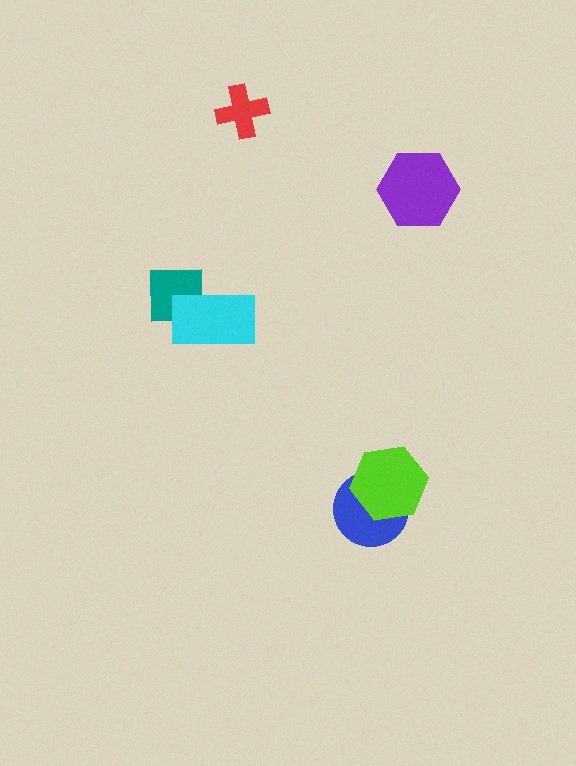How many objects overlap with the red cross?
0 objects overlap with the red cross.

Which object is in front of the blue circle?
The lime hexagon is in front of the blue circle.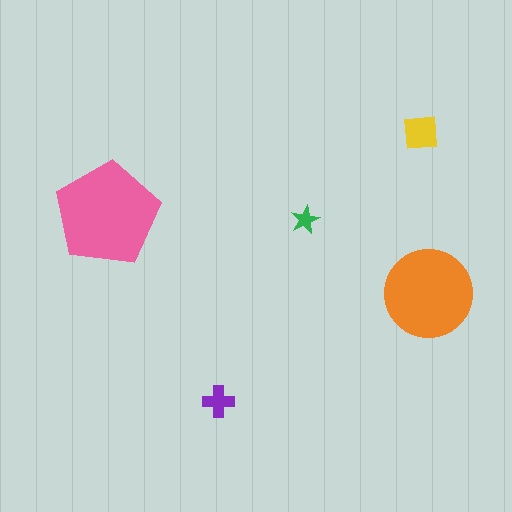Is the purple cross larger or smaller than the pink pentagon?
Smaller.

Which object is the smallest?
The green star.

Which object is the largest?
The pink pentagon.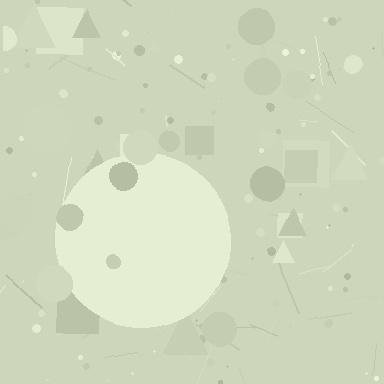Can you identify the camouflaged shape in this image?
The camouflaged shape is a circle.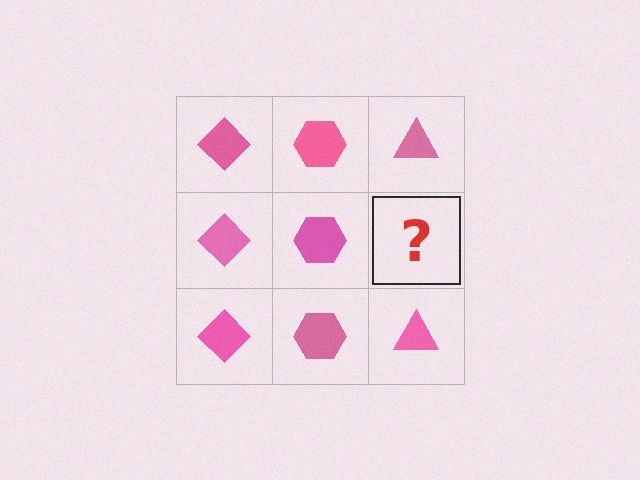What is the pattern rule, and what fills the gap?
The rule is that each column has a consistent shape. The gap should be filled with a pink triangle.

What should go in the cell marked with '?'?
The missing cell should contain a pink triangle.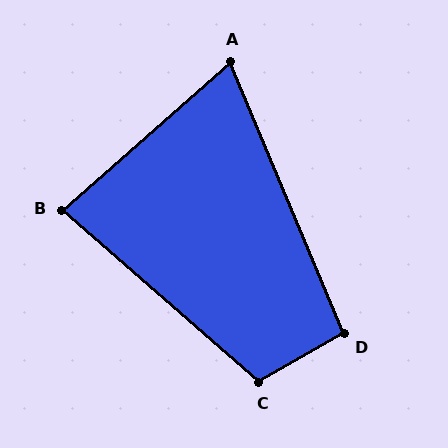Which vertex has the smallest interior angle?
A, at approximately 71 degrees.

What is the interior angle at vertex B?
Approximately 83 degrees (acute).